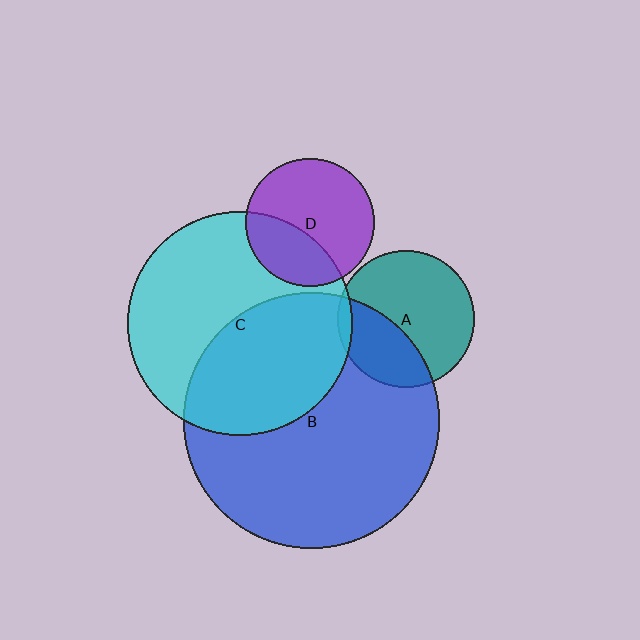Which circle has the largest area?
Circle B (blue).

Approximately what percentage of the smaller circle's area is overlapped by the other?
Approximately 35%.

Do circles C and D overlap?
Yes.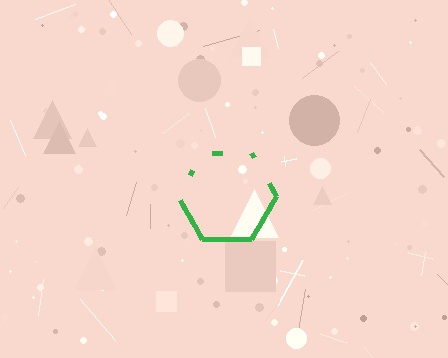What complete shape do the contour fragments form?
The contour fragments form a hexagon.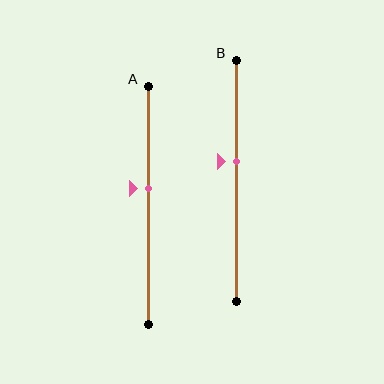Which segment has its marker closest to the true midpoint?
Segment A has its marker closest to the true midpoint.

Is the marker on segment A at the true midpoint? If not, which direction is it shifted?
No, the marker on segment A is shifted upward by about 7% of the segment length.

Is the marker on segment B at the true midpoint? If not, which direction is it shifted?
No, the marker on segment B is shifted upward by about 8% of the segment length.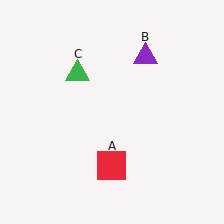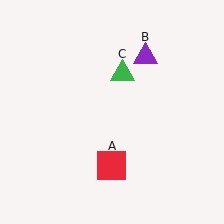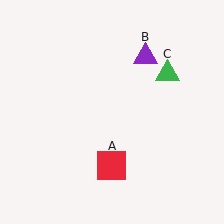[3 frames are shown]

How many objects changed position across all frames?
1 object changed position: green triangle (object C).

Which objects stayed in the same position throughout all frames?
Red square (object A) and purple triangle (object B) remained stationary.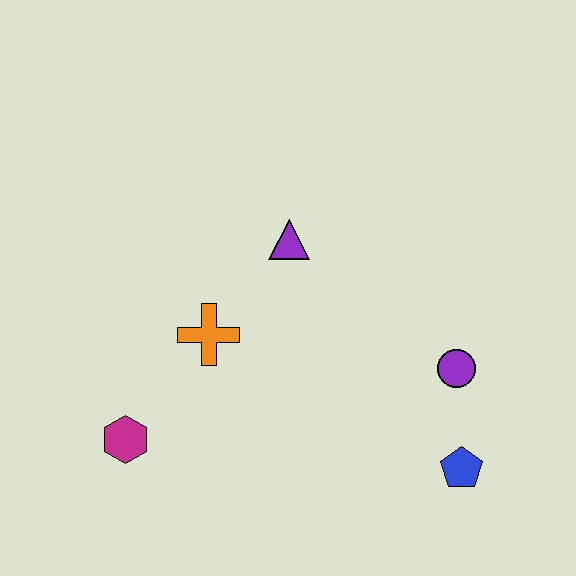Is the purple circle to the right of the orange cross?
Yes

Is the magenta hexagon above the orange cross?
No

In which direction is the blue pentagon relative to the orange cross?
The blue pentagon is to the right of the orange cross.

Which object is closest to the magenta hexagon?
The orange cross is closest to the magenta hexagon.